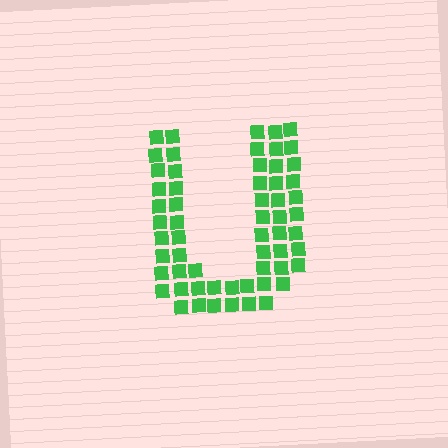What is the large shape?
The large shape is the letter U.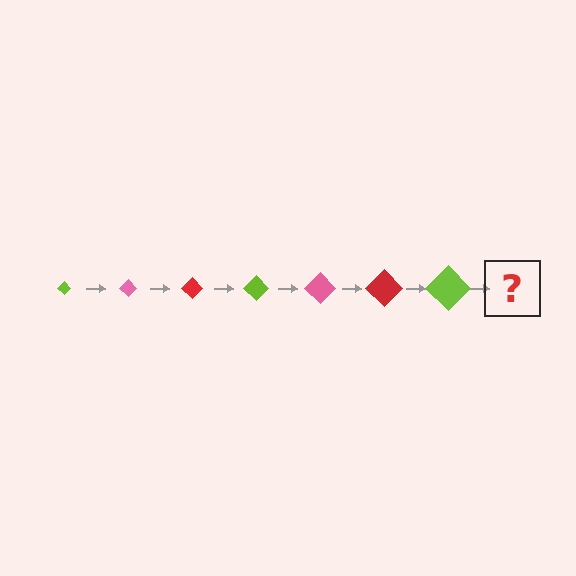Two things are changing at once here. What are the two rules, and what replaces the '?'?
The two rules are that the diamond grows larger each step and the color cycles through lime, pink, and red. The '?' should be a pink diamond, larger than the previous one.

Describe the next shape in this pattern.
It should be a pink diamond, larger than the previous one.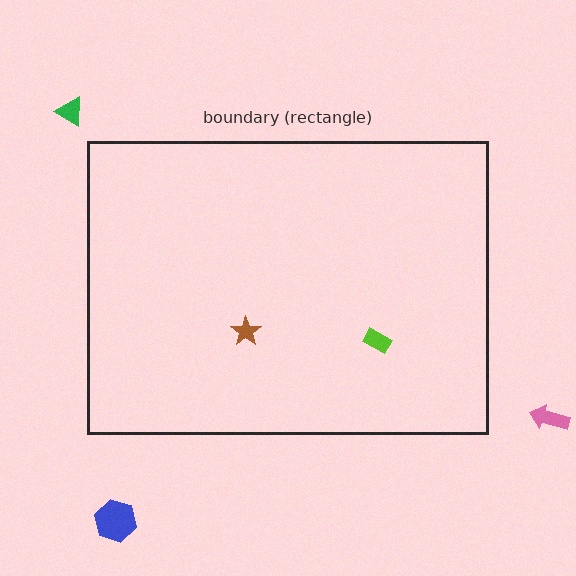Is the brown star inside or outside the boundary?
Inside.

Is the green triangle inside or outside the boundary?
Outside.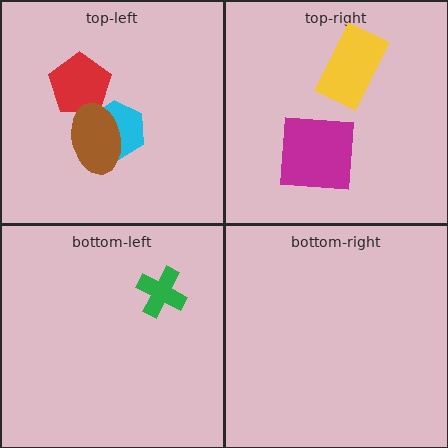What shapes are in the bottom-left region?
The green cross.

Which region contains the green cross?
The bottom-left region.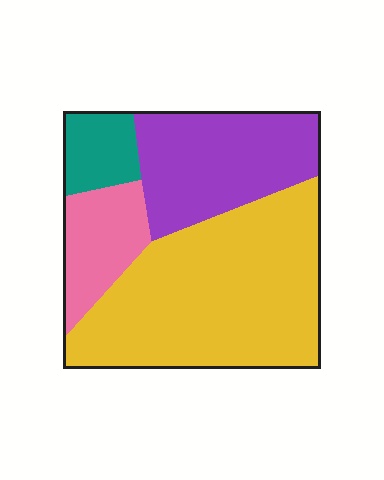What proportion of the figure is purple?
Purple takes up between a sixth and a third of the figure.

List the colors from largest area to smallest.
From largest to smallest: yellow, purple, pink, teal.